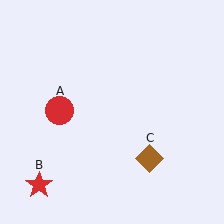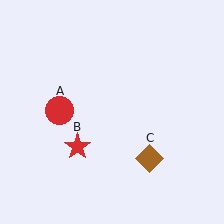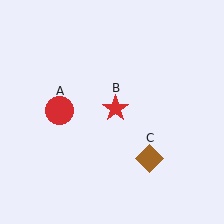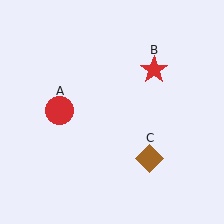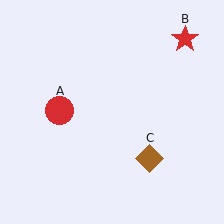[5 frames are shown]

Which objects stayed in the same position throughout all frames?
Red circle (object A) and brown diamond (object C) remained stationary.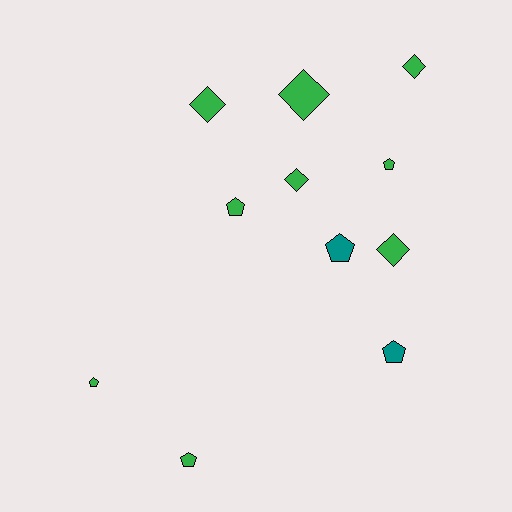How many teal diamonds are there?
There are no teal diamonds.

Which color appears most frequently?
Green, with 9 objects.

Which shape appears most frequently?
Pentagon, with 6 objects.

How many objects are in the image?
There are 11 objects.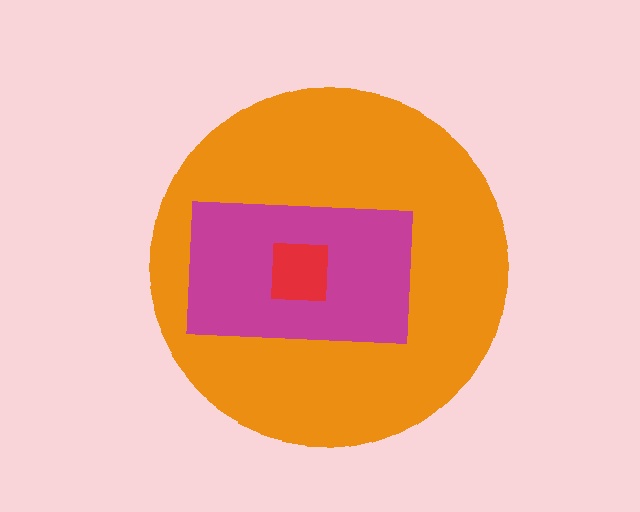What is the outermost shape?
The orange circle.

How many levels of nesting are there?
3.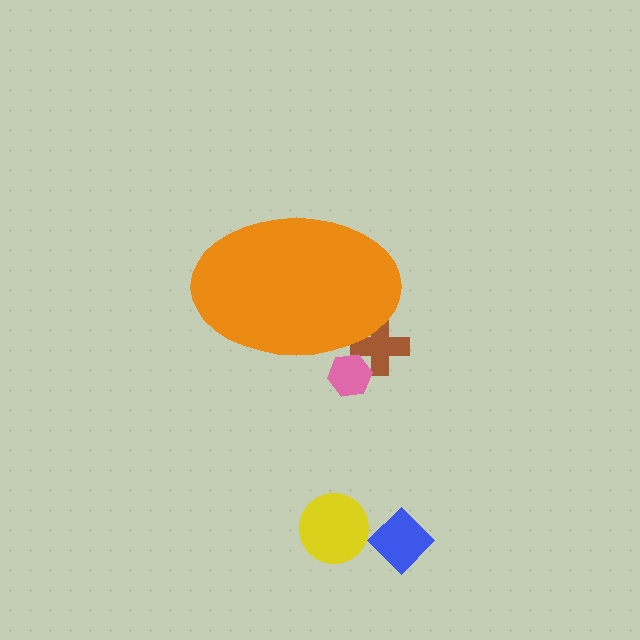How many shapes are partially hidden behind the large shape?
2 shapes are partially hidden.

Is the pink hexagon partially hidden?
Yes, the pink hexagon is partially hidden behind the orange ellipse.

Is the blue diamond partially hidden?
No, the blue diamond is fully visible.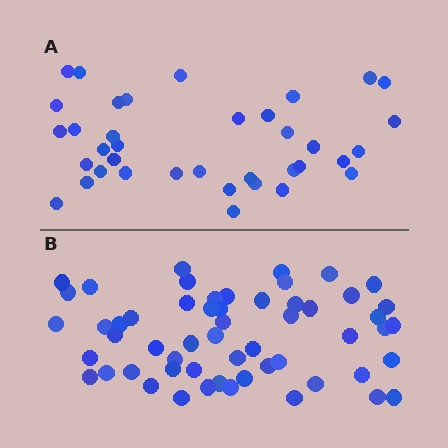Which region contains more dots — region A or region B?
Region B (the bottom region) has more dots.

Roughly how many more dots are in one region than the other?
Region B has approximately 20 more dots than region A.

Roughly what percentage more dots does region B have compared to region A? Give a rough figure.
About 50% more.